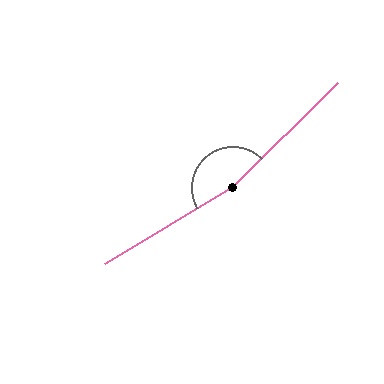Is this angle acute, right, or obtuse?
It is obtuse.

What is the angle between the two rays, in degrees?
Approximately 166 degrees.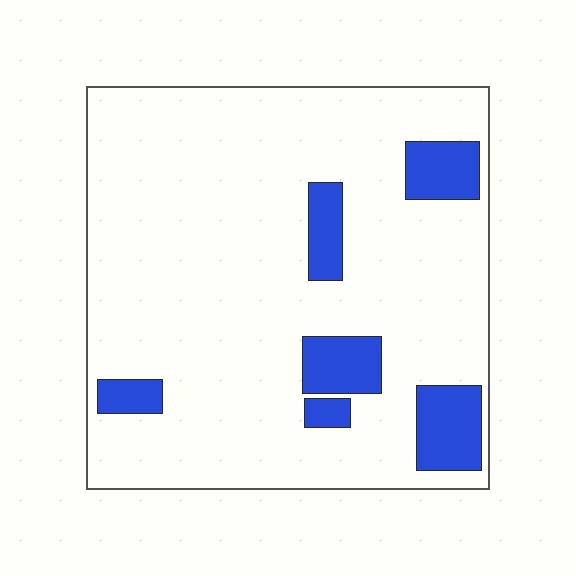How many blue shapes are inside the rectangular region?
6.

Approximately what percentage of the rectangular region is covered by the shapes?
Approximately 15%.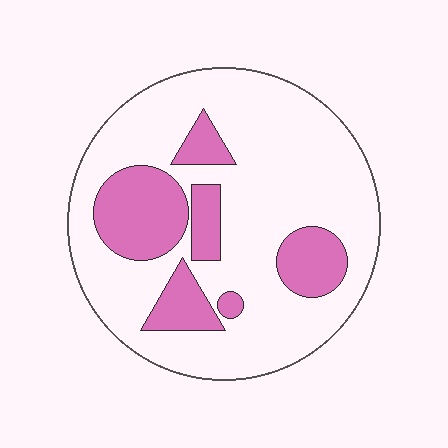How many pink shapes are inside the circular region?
6.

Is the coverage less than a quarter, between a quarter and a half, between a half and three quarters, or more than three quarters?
Less than a quarter.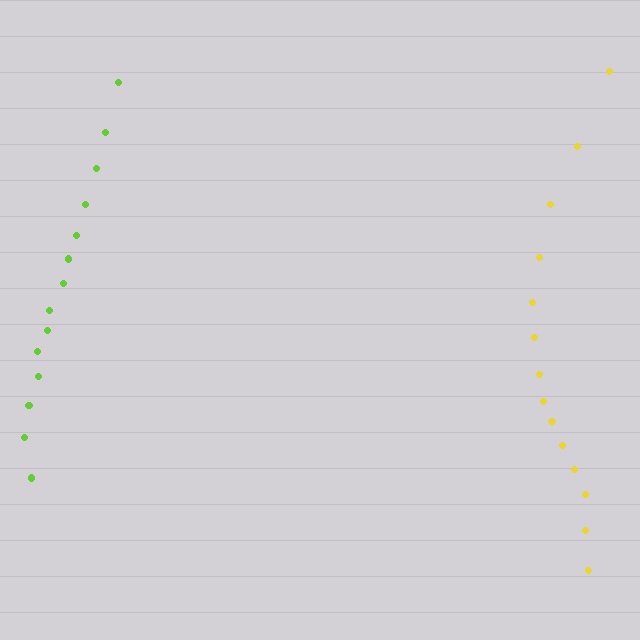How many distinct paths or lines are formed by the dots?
There are 2 distinct paths.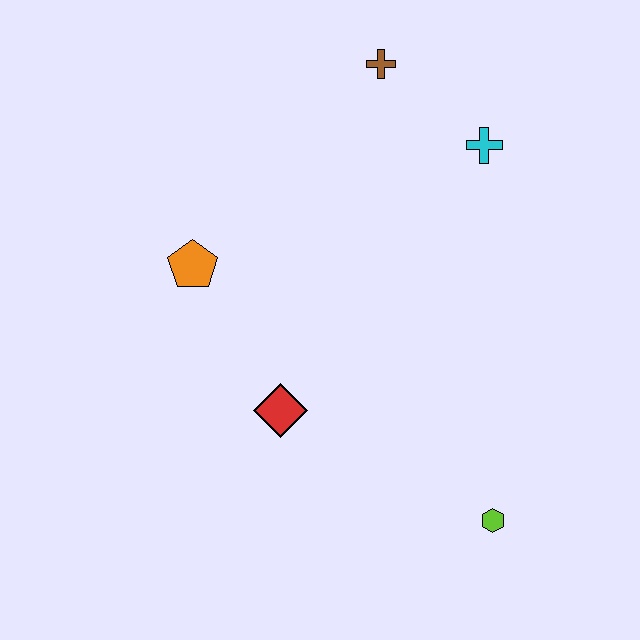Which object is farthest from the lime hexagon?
The brown cross is farthest from the lime hexagon.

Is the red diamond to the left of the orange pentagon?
No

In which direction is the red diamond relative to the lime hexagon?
The red diamond is to the left of the lime hexagon.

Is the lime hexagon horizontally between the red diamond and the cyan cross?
No